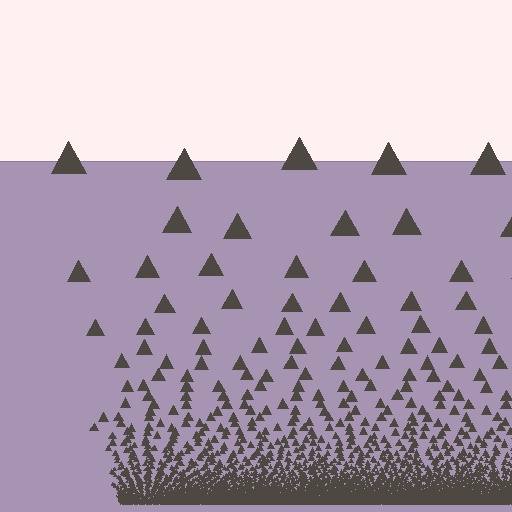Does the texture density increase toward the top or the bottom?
Density increases toward the bottom.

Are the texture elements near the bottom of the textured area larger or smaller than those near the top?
Smaller. The gradient is inverted — elements near the bottom are smaller and denser.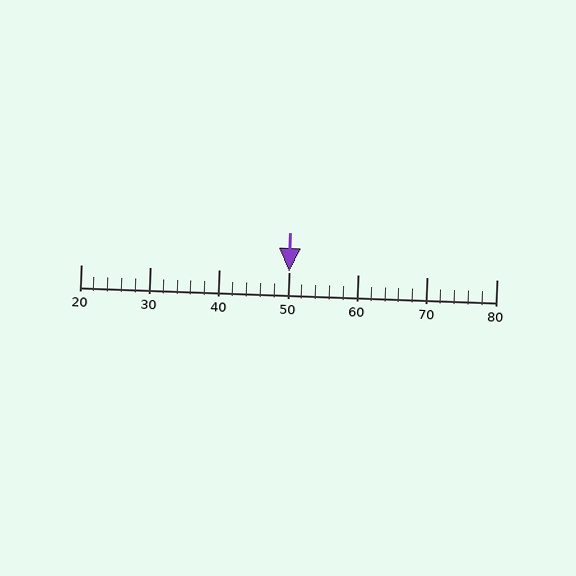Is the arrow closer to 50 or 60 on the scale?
The arrow is closer to 50.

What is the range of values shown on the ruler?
The ruler shows values from 20 to 80.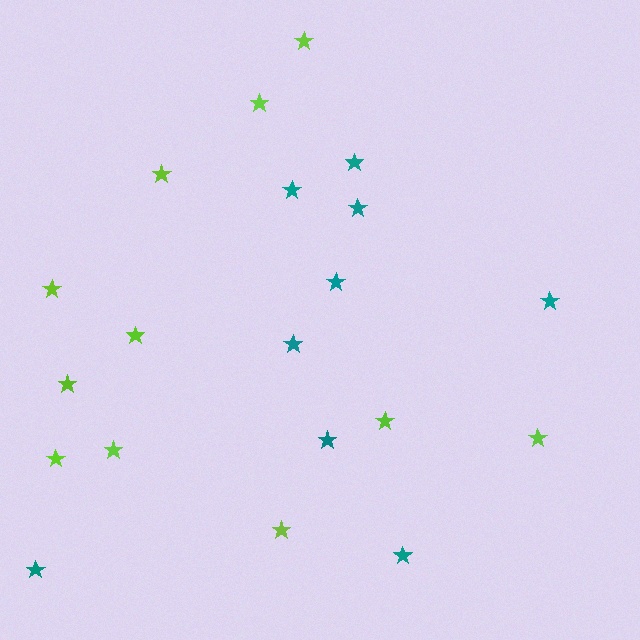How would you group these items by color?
There are 2 groups: one group of teal stars (9) and one group of lime stars (11).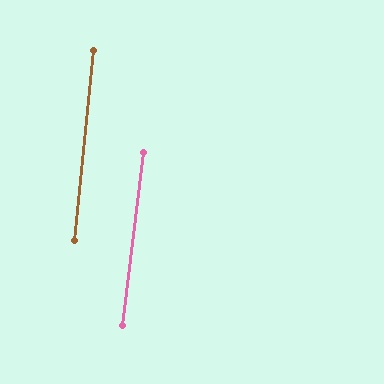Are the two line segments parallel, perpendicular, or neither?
Parallel — their directions differ by only 1.3°.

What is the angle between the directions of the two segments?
Approximately 1 degree.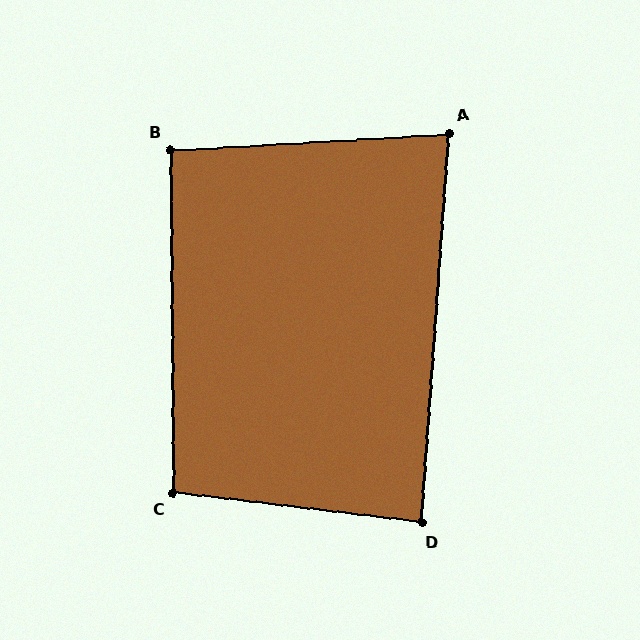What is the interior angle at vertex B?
Approximately 93 degrees (approximately right).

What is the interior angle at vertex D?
Approximately 87 degrees (approximately right).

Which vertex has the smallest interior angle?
A, at approximately 83 degrees.